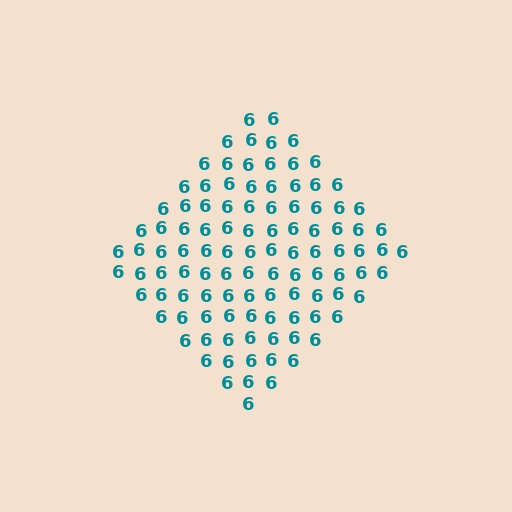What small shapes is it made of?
It is made of small digit 6's.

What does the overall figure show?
The overall figure shows a diamond.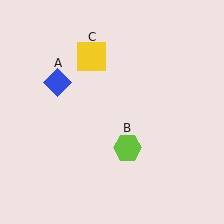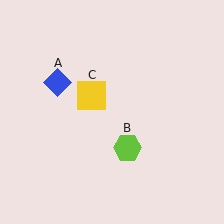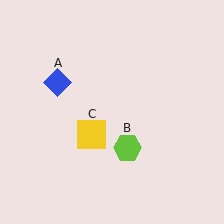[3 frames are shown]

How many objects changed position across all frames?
1 object changed position: yellow square (object C).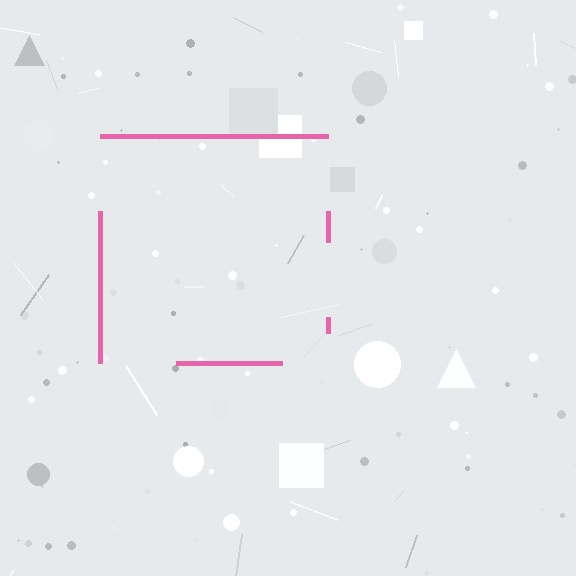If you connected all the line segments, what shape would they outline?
They would outline a square.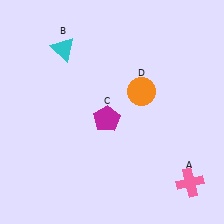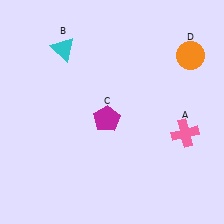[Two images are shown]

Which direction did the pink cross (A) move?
The pink cross (A) moved up.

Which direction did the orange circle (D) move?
The orange circle (D) moved right.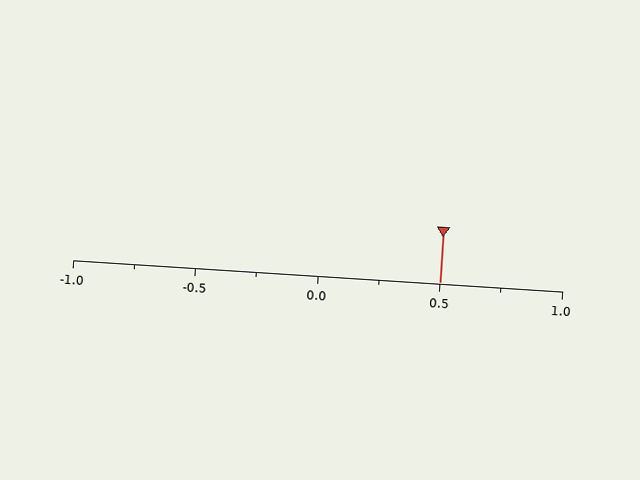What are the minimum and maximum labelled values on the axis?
The axis runs from -1.0 to 1.0.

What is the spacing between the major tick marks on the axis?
The major ticks are spaced 0.5 apart.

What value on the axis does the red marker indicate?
The marker indicates approximately 0.5.